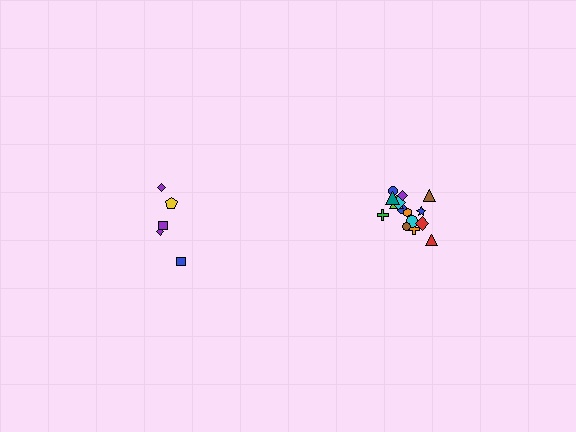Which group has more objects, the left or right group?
The right group.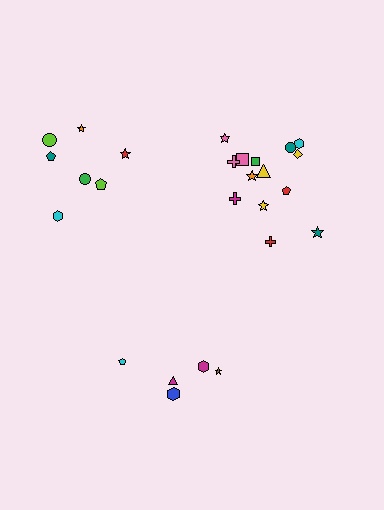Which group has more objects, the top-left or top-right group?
The top-right group.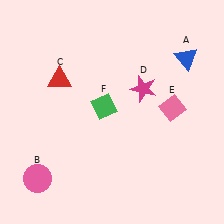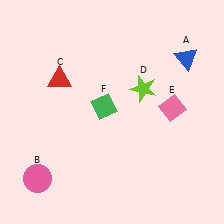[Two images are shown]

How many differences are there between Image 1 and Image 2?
There is 1 difference between the two images.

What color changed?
The star (D) changed from magenta in Image 1 to lime in Image 2.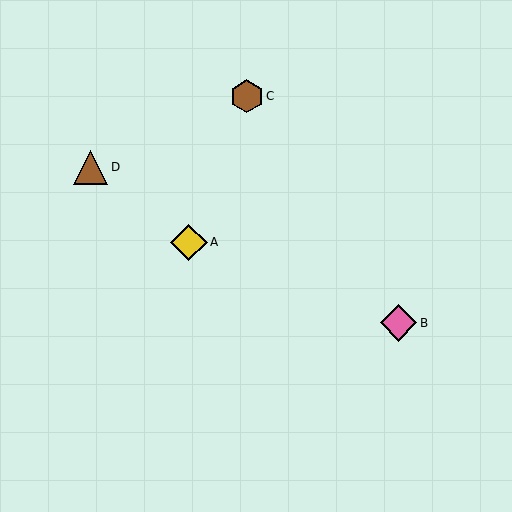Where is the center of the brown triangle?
The center of the brown triangle is at (90, 167).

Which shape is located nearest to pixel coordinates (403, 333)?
The pink diamond (labeled B) at (398, 323) is nearest to that location.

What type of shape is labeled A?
Shape A is a yellow diamond.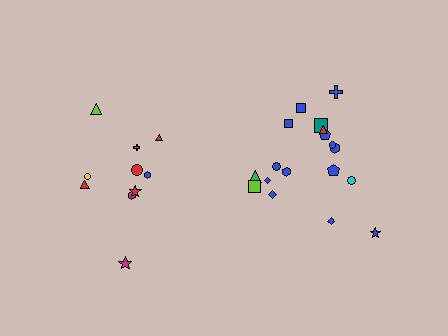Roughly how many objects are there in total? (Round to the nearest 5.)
Roughly 30 objects in total.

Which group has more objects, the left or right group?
The right group.